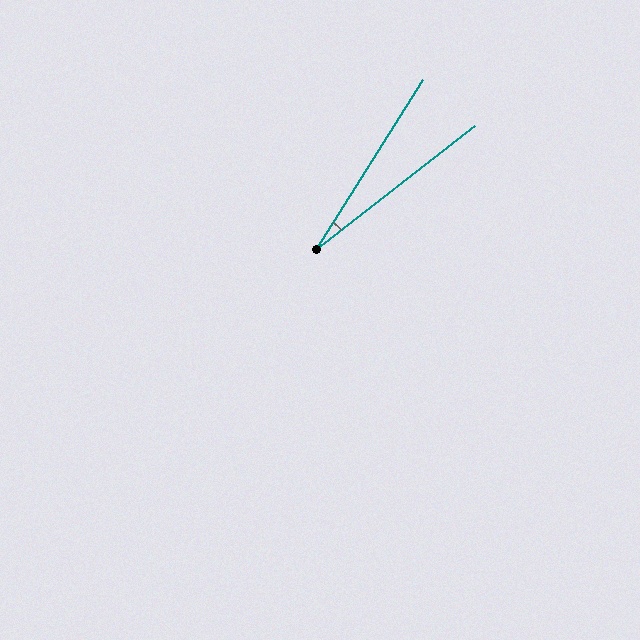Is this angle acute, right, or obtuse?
It is acute.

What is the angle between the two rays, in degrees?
Approximately 20 degrees.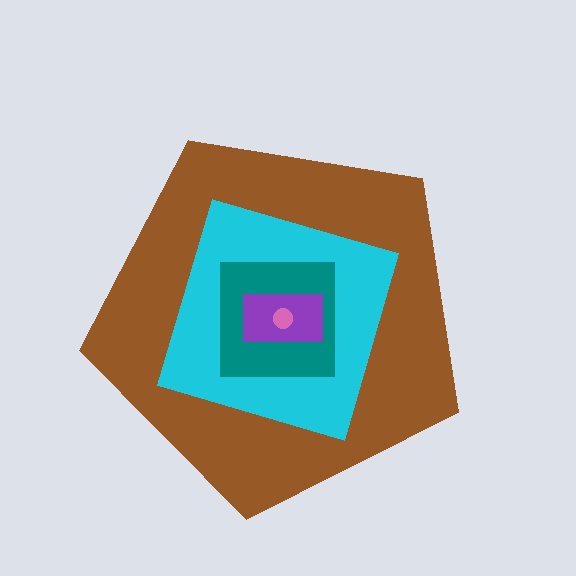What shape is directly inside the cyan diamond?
The teal square.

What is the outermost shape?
The brown pentagon.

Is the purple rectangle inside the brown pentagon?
Yes.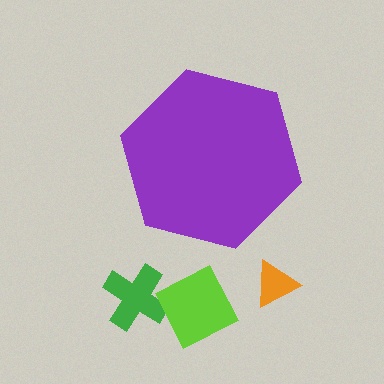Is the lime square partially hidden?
No, the lime square is fully visible.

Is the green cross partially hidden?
No, the green cross is fully visible.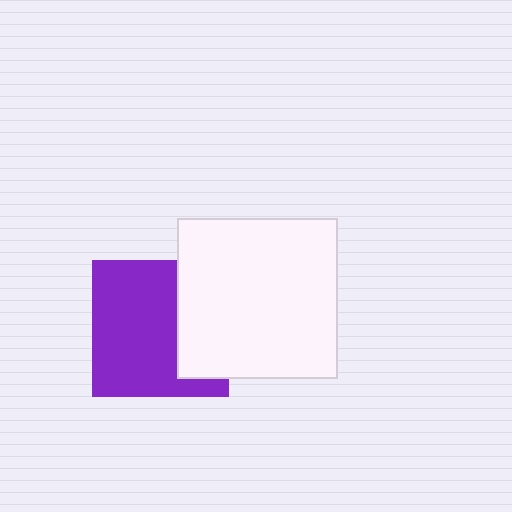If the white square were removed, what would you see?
You would see the complete purple square.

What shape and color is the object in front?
The object in front is a white square.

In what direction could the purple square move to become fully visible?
The purple square could move left. That would shift it out from behind the white square entirely.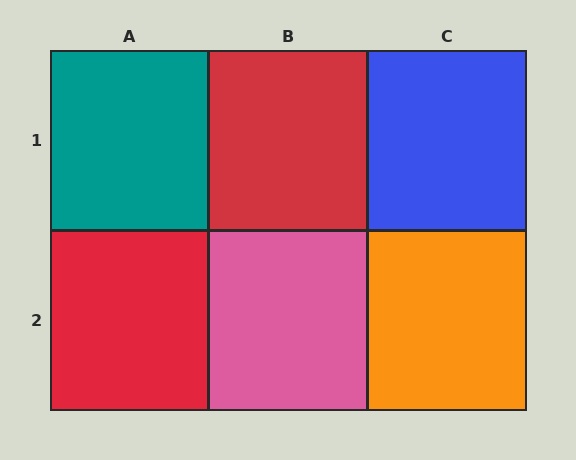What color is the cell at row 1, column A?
Teal.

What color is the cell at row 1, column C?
Blue.